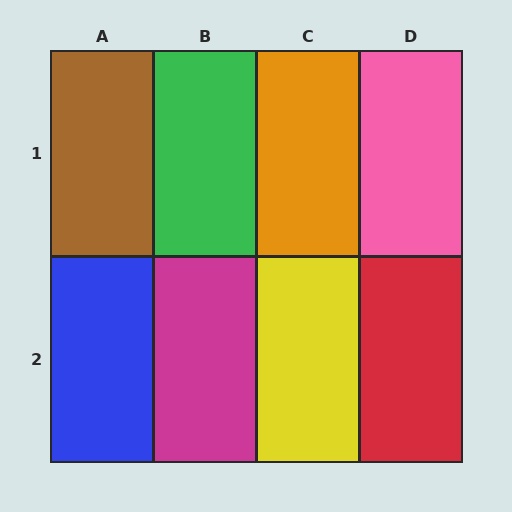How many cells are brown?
1 cell is brown.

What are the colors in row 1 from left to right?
Brown, green, orange, pink.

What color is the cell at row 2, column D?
Red.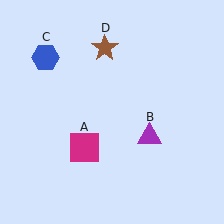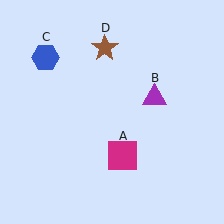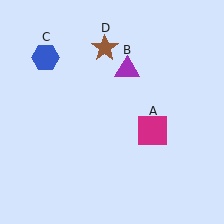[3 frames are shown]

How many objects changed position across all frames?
2 objects changed position: magenta square (object A), purple triangle (object B).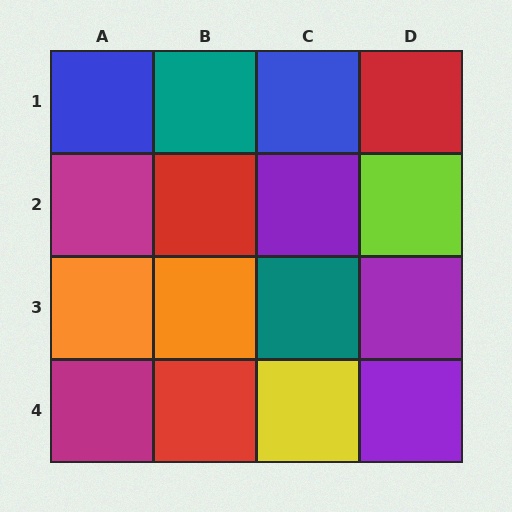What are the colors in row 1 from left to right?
Blue, teal, blue, red.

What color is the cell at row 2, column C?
Purple.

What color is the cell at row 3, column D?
Purple.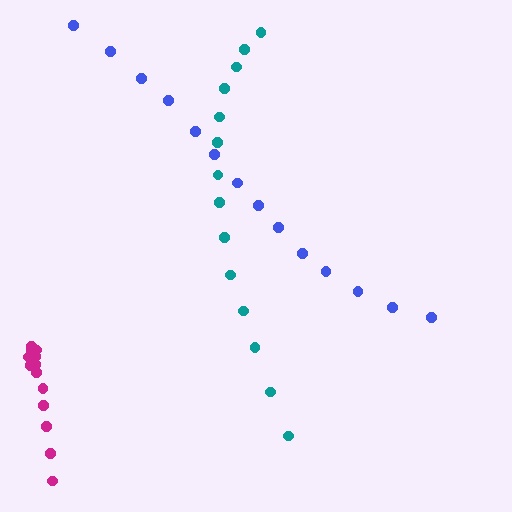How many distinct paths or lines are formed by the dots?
There are 3 distinct paths.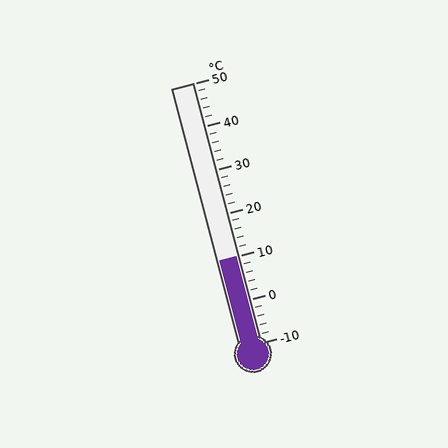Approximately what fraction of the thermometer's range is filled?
The thermometer is filled to approximately 35% of its range.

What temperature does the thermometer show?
The thermometer shows approximately 10°C.